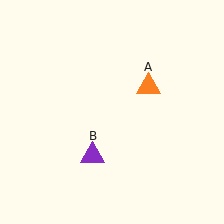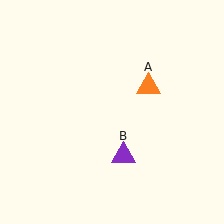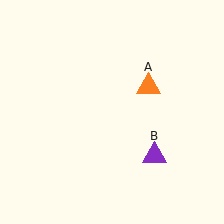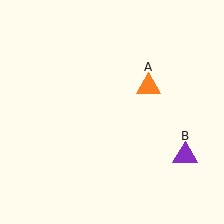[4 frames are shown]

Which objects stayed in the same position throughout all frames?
Orange triangle (object A) remained stationary.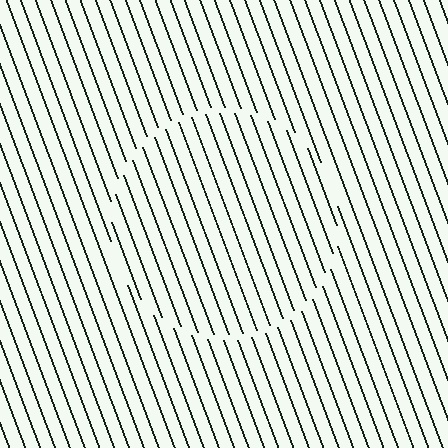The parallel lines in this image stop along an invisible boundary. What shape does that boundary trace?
An illusory circle. The interior of the shape contains the same grating, shifted by half a period — the contour is defined by the phase discontinuity where line-ends from the inner and outer gratings abut.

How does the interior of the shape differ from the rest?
The interior of the shape contains the same grating, shifted by half a period — the contour is defined by the phase discontinuity where line-ends from the inner and outer gratings abut.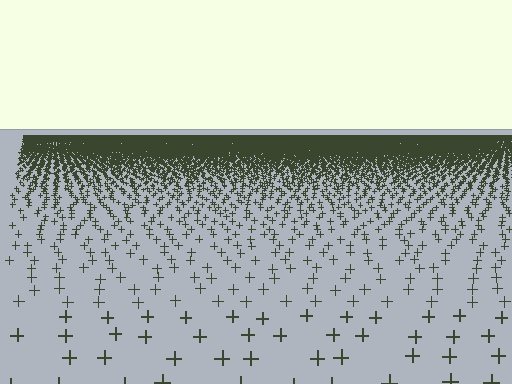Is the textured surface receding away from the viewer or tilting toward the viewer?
The surface is receding away from the viewer. Texture elements get smaller and denser toward the top.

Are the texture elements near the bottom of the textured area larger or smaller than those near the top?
Larger. Near the bottom, elements are closer to the viewer and appear at a bigger on-screen size.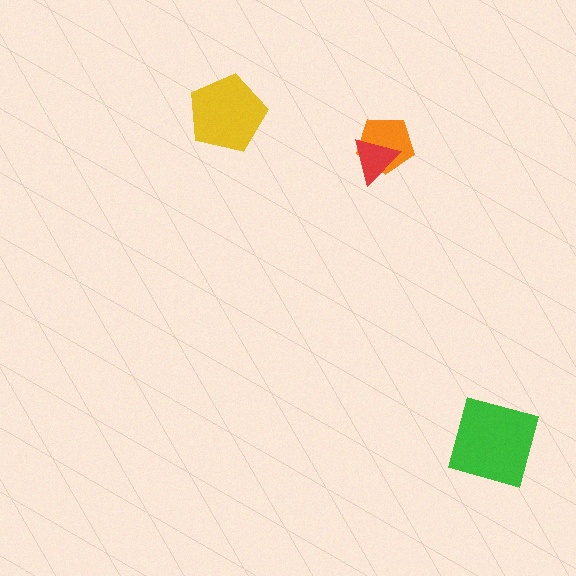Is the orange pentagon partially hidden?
Yes, it is partially covered by another shape.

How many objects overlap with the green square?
0 objects overlap with the green square.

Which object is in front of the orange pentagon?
The red triangle is in front of the orange pentagon.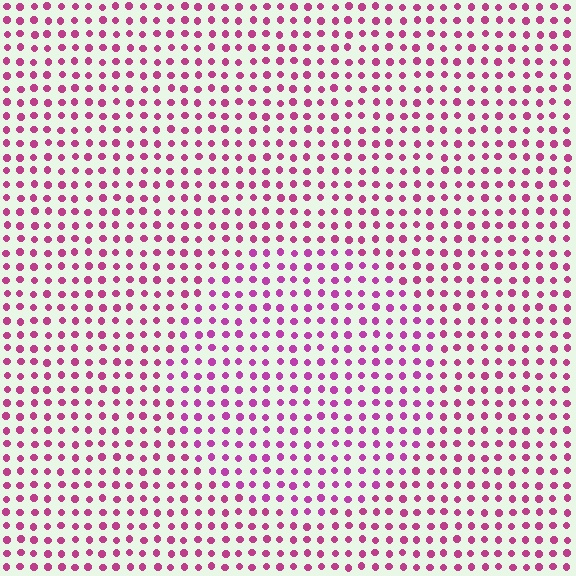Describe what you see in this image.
The image is filled with small magenta elements in a uniform arrangement. A circle-shaped region is visible where the elements are tinted to a slightly different hue, forming a subtle color boundary.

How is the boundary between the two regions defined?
The boundary is defined purely by a slight shift in hue (about 16 degrees). Spacing, size, and orientation are identical on both sides.